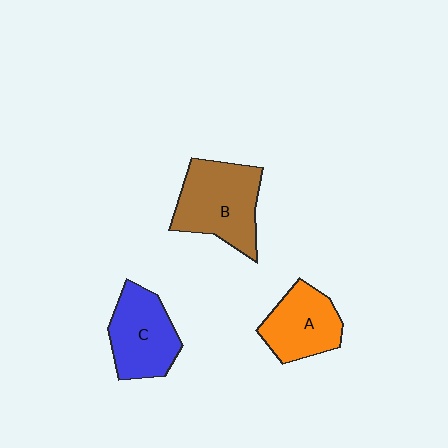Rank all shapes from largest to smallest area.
From largest to smallest: B (brown), C (blue), A (orange).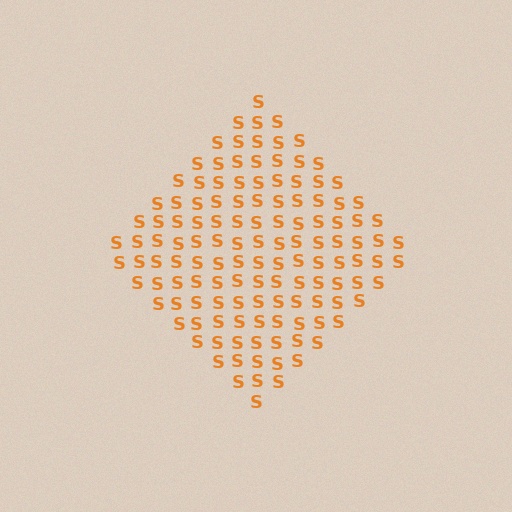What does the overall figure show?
The overall figure shows a diamond.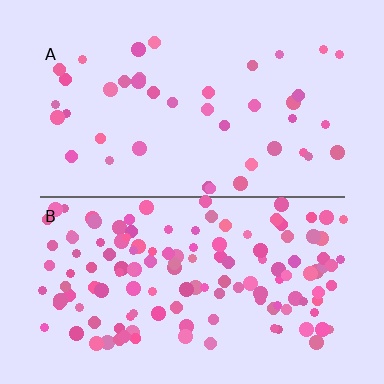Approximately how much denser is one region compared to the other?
Approximately 3.3× — region B over region A.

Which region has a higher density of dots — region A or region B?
B (the bottom).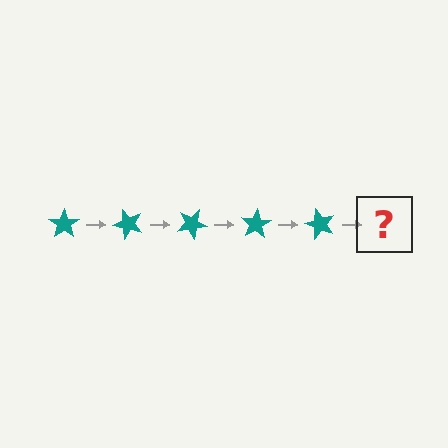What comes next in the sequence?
The next element should be a teal star rotated 250 degrees.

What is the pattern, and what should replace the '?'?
The pattern is that the star rotates 50 degrees each step. The '?' should be a teal star rotated 250 degrees.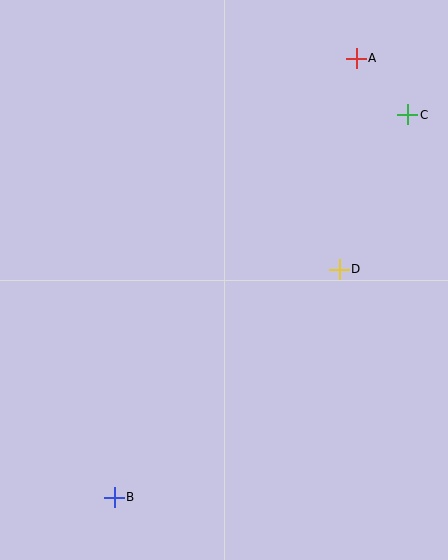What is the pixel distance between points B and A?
The distance between B and A is 501 pixels.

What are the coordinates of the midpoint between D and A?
The midpoint between D and A is at (348, 164).